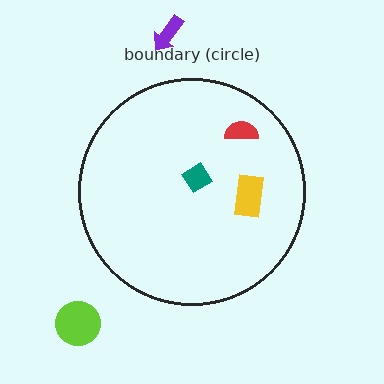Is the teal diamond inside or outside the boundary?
Inside.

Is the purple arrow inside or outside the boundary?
Outside.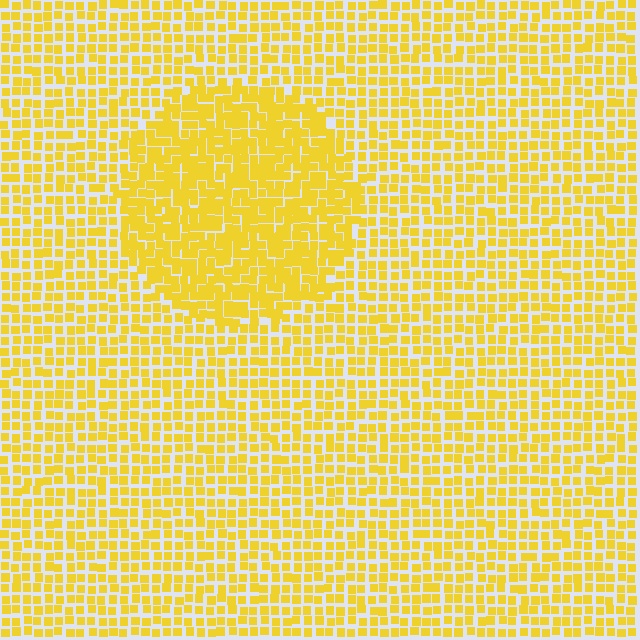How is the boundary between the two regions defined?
The boundary is defined by a change in element density (approximately 1.6x ratio). All elements are the same color, size, and shape.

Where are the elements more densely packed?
The elements are more densely packed inside the circle boundary.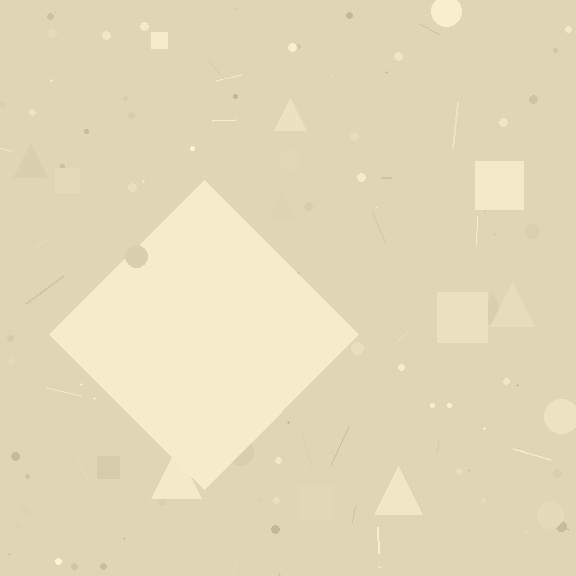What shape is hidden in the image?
A diamond is hidden in the image.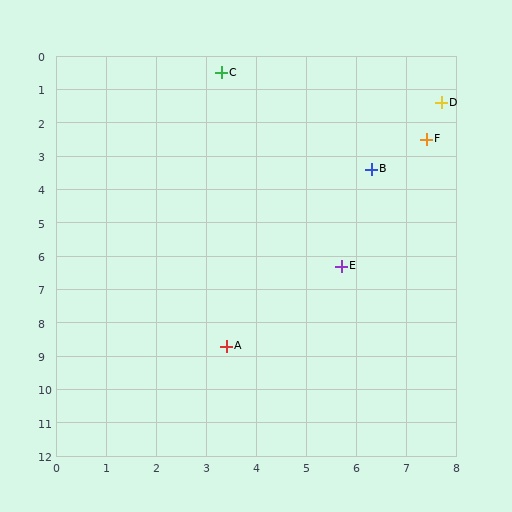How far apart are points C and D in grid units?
Points C and D are about 4.5 grid units apart.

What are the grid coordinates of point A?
Point A is at approximately (3.4, 8.7).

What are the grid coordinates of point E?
Point E is at approximately (5.7, 6.3).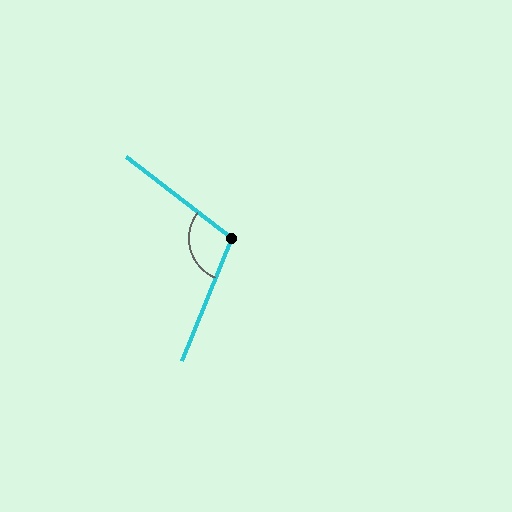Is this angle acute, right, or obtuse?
It is obtuse.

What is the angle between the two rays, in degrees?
Approximately 105 degrees.